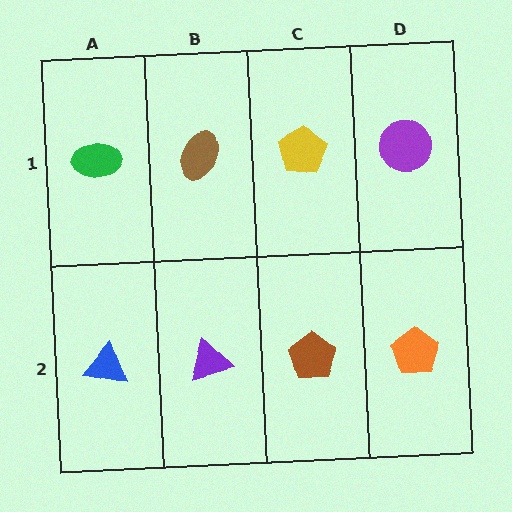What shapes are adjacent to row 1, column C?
A brown pentagon (row 2, column C), a brown ellipse (row 1, column B), a purple circle (row 1, column D).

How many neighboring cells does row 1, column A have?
2.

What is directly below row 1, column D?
An orange pentagon.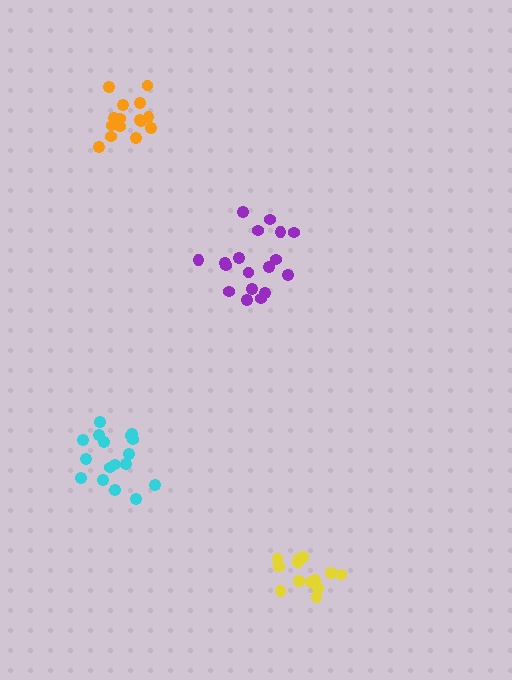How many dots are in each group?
Group 1: 15 dots, Group 2: 17 dots, Group 3: 18 dots, Group 4: 13 dots (63 total).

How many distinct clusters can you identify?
There are 4 distinct clusters.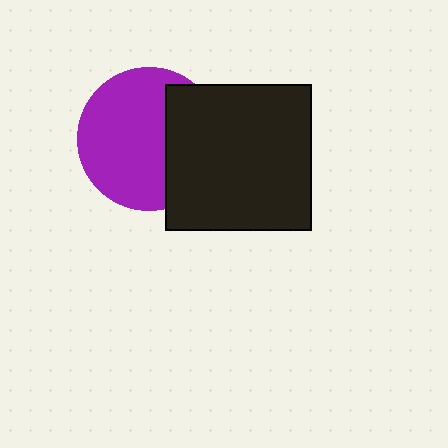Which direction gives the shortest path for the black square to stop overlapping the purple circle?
Moving right gives the shortest separation.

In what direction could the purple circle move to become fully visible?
The purple circle could move left. That would shift it out from behind the black square entirely.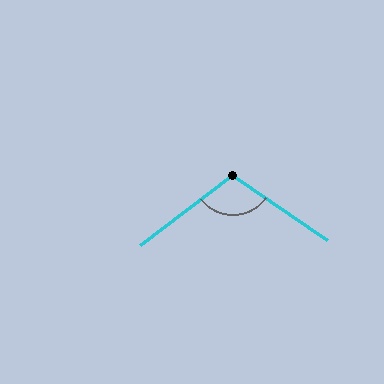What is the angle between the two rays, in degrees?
Approximately 108 degrees.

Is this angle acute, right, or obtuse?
It is obtuse.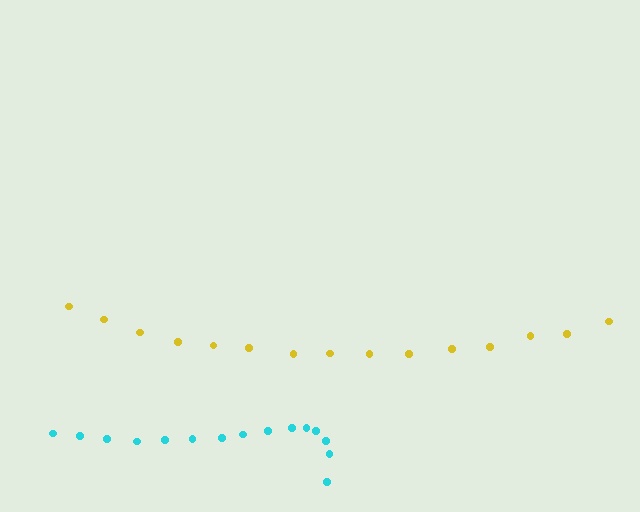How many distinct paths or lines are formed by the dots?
There are 2 distinct paths.